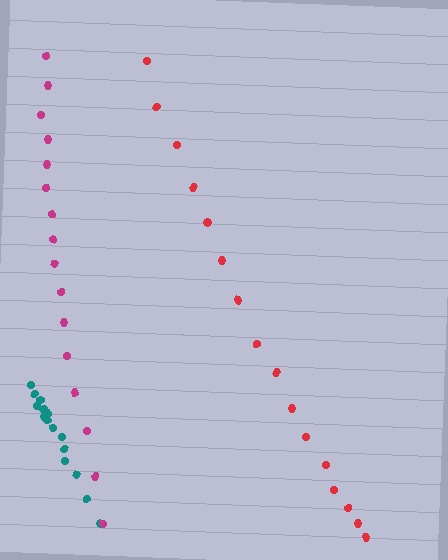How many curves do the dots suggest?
There are 3 distinct paths.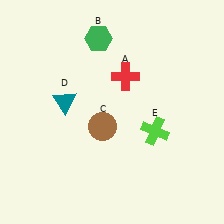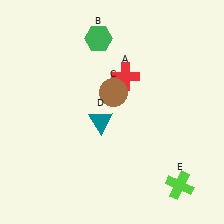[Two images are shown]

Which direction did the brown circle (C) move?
The brown circle (C) moved up.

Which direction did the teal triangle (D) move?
The teal triangle (D) moved right.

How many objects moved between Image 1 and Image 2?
3 objects moved between the two images.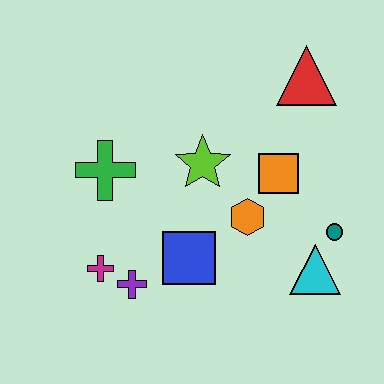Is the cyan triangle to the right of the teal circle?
No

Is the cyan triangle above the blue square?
No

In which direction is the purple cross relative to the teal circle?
The purple cross is to the left of the teal circle.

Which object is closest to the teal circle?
The cyan triangle is closest to the teal circle.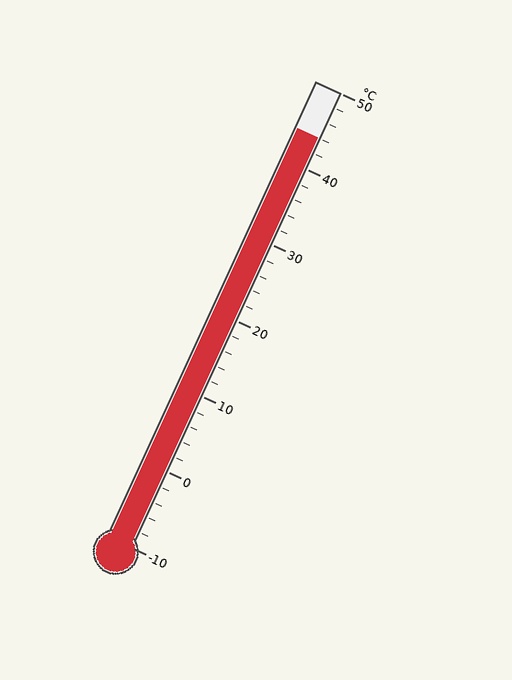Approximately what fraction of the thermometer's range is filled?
The thermometer is filled to approximately 90% of its range.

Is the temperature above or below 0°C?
The temperature is above 0°C.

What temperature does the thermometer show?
The thermometer shows approximately 44°C.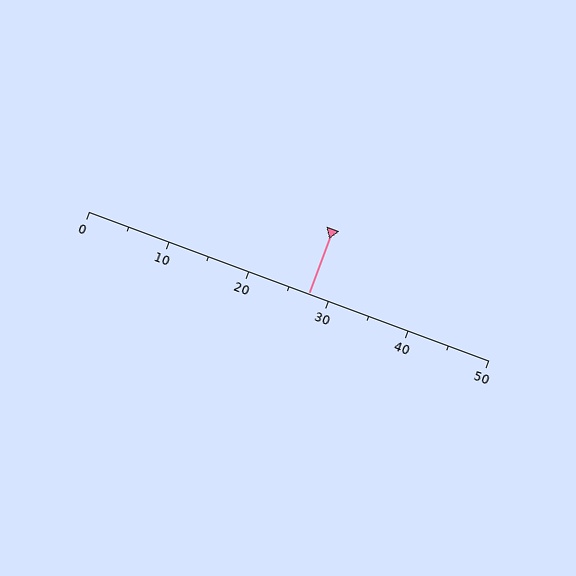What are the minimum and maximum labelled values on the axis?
The axis runs from 0 to 50.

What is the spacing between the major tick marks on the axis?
The major ticks are spaced 10 apart.